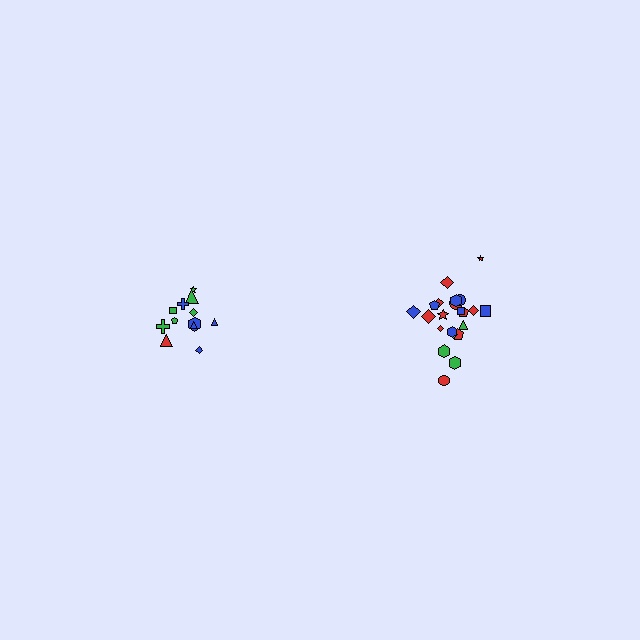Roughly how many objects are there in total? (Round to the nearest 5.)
Roughly 35 objects in total.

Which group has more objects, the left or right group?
The right group.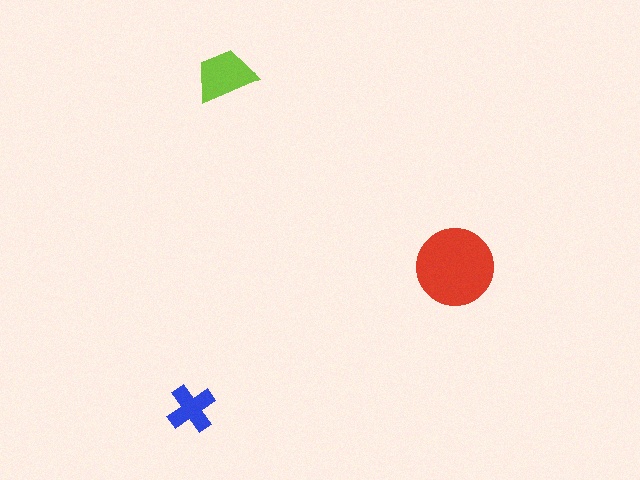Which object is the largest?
The red circle.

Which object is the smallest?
The blue cross.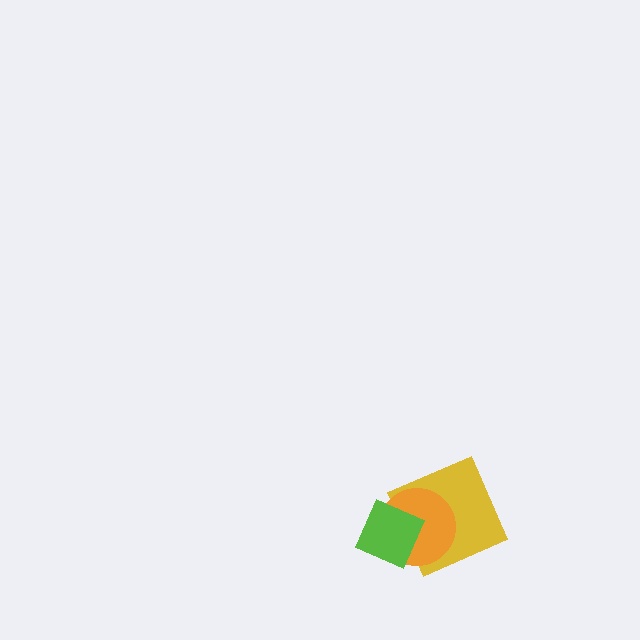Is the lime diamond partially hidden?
No, no other shape covers it.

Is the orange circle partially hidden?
Yes, it is partially covered by another shape.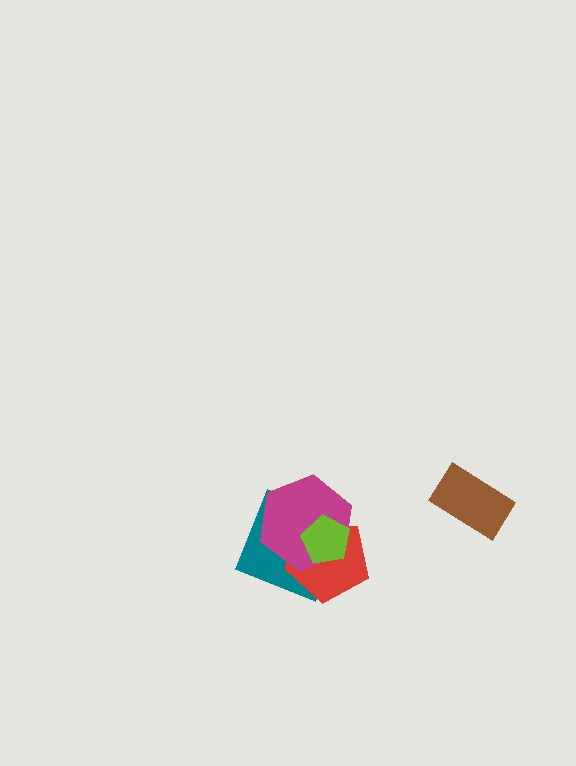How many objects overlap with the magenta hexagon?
3 objects overlap with the magenta hexagon.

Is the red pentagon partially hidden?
Yes, it is partially covered by another shape.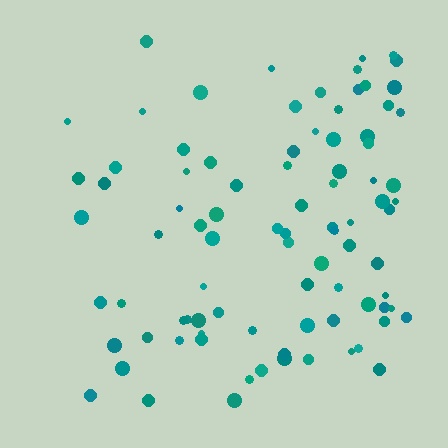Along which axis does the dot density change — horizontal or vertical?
Horizontal.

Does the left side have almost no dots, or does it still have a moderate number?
Still a moderate number, just noticeably fewer than the right.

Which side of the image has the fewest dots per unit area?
The left.